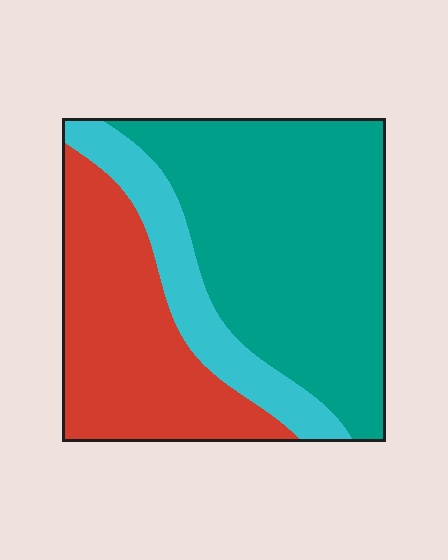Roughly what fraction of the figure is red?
Red takes up between a sixth and a third of the figure.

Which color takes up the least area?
Cyan, at roughly 15%.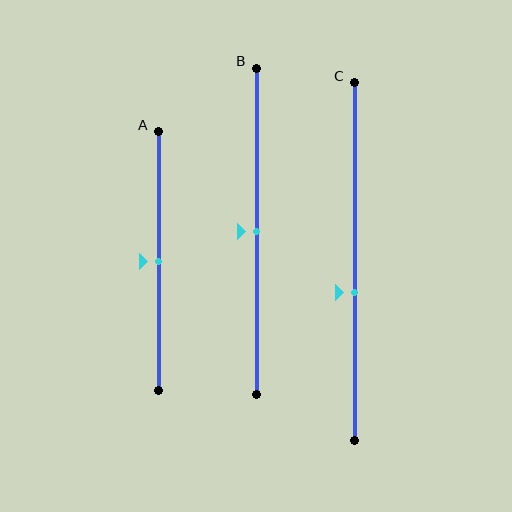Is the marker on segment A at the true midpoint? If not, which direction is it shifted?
Yes, the marker on segment A is at the true midpoint.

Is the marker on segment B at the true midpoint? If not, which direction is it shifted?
Yes, the marker on segment B is at the true midpoint.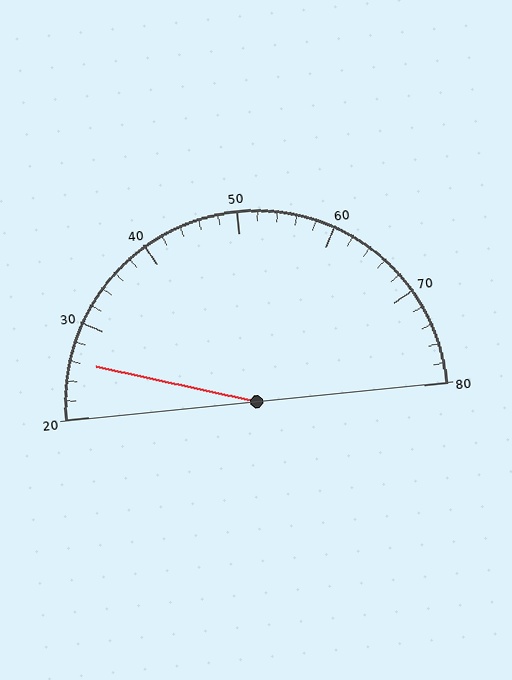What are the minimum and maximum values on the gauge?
The gauge ranges from 20 to 80.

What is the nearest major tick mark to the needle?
The nearest major tick mark is 30.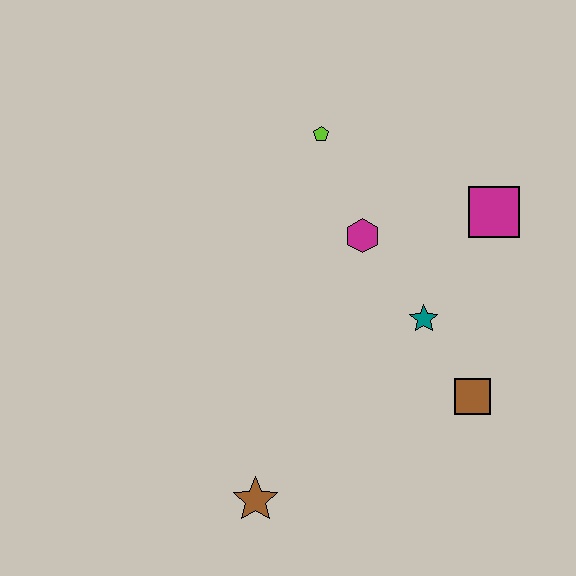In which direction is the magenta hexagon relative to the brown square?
The magenta hexagon is above the brown square.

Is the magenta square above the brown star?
Yes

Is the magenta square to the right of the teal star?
Yes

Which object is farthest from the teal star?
The brown star is farthest from the teal star.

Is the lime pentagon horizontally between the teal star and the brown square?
No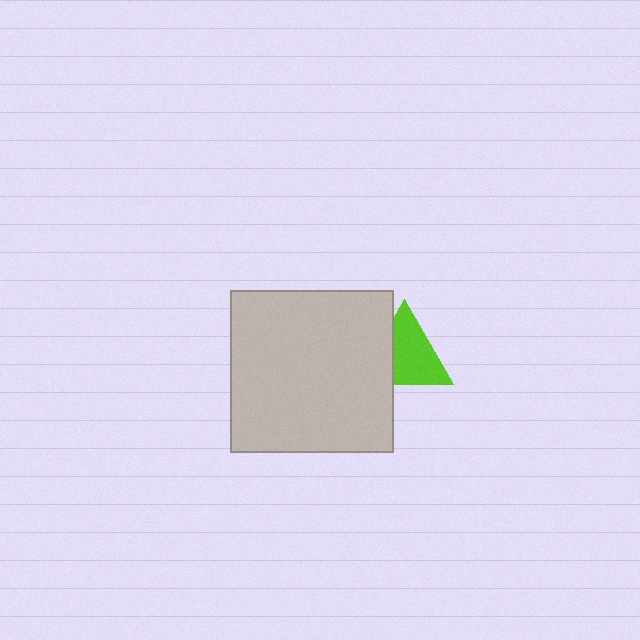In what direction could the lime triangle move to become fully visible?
The lime triangle could move right. That would shift it out from behind the light gray square entirely.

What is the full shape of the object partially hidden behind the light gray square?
The partially hidden object is a lime triangle.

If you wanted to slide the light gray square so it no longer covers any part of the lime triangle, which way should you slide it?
Slide it left — that is the most direct way to separate the two shapes.